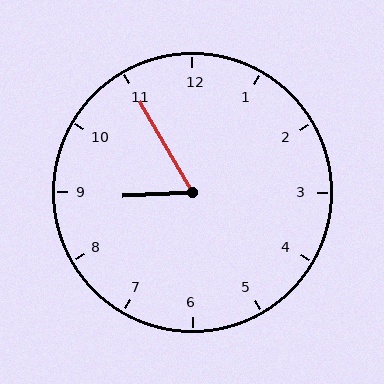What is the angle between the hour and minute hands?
Approximately 62 degrees.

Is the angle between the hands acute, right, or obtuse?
It is acute.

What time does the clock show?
8:55.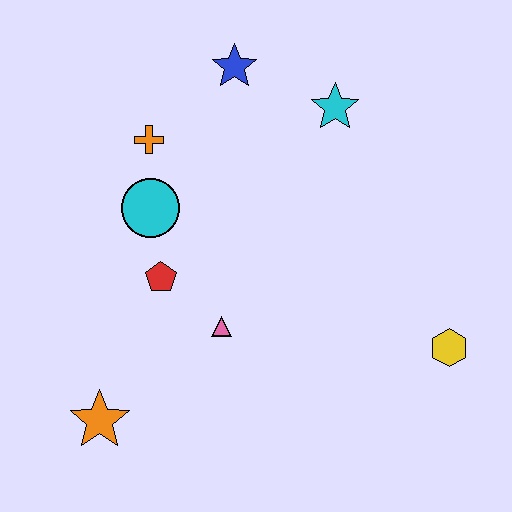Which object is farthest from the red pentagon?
The yellow hexagon is farthest from the red pentagon.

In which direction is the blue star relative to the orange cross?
The blue star is to the right of the orange cross.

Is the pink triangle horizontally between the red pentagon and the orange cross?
No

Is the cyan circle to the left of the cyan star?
Yes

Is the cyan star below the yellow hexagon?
No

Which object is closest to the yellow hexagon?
The pink triangle is closest to the yellow hexagon.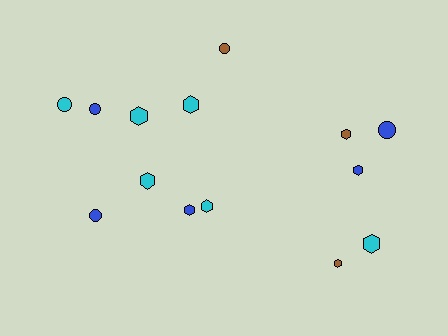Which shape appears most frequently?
Hexagon, with 9 objects.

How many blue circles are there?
There are 3 blue circles.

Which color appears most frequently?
Cyan, with 6 objects.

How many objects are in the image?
There are 14 objects.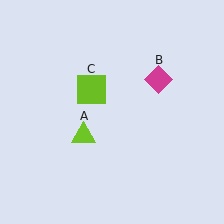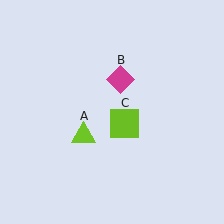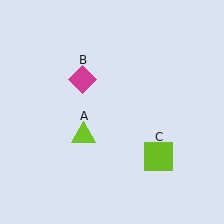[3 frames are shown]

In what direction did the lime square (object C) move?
The lime square (object C) moved down and to the right.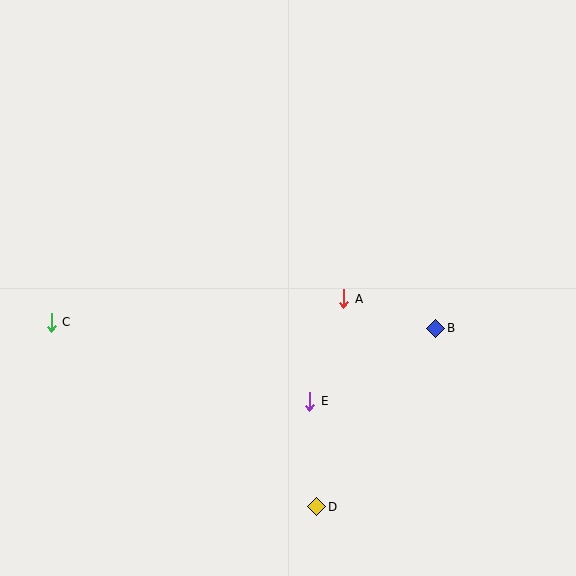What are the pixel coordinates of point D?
Point D is at (317, 507).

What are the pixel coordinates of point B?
Point B is at (436, 328).